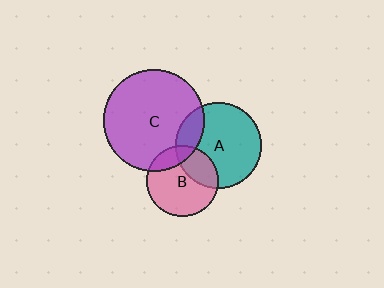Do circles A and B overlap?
Yes.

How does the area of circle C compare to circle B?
Approximately 2.0 times.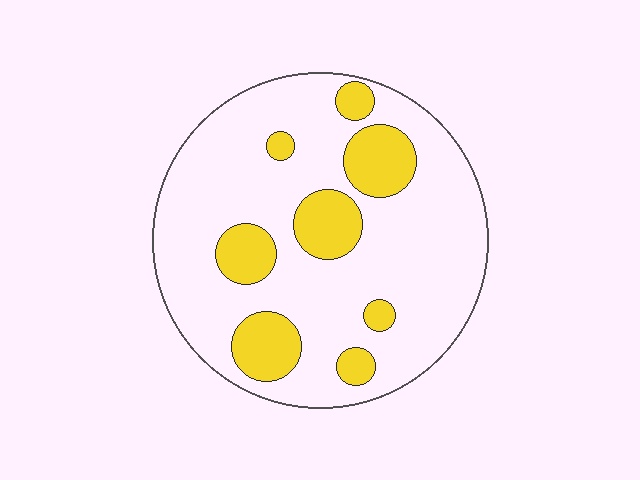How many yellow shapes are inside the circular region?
8.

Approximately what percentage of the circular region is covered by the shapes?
Approximately 20%.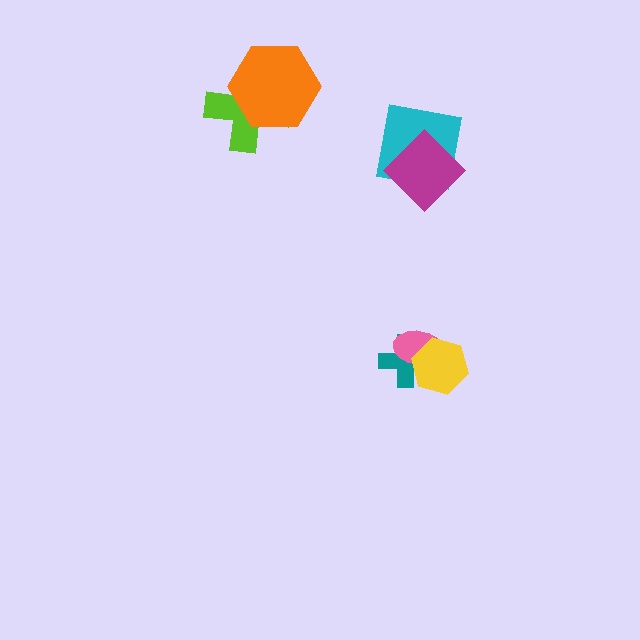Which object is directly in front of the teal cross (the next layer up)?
The pink ellipse is directly in front of the teal cross.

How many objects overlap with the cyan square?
1 object overlaps with the cyan square.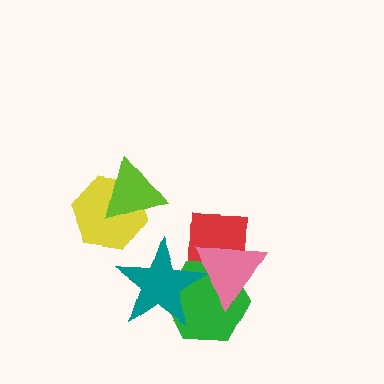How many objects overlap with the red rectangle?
3 objects overlap with the red rectangle.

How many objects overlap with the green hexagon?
3 objects overlap with the green hexagon.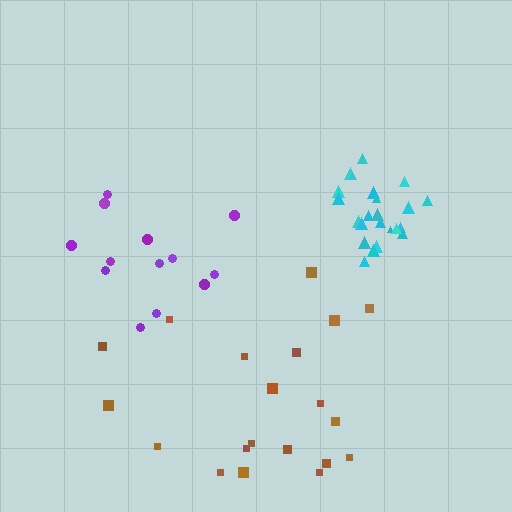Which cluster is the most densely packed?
Cyan.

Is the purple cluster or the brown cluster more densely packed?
Purple.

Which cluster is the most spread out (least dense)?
Brown.